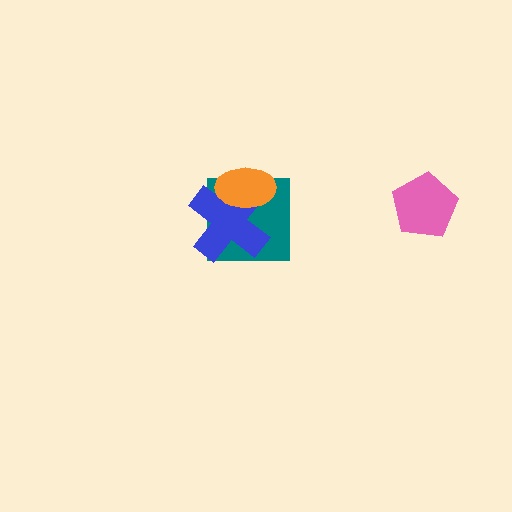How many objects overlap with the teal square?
2 objects overlap with the teal square.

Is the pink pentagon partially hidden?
No, no other shape covers it.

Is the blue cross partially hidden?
Yes, it is partially covered by another shape.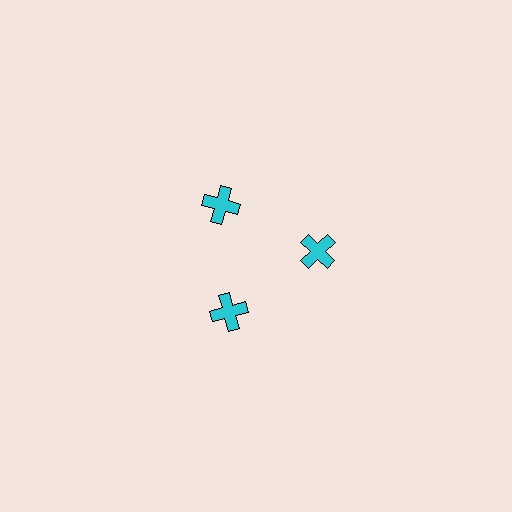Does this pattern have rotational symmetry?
Yes, this pattern has 3-fold rotational symmetry. It looks the same after rotating 120 degrees around the center.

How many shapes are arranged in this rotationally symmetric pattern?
There are 3 shapes, arranged in 3 groups of 1.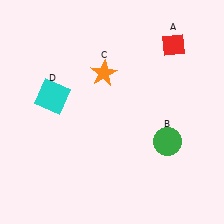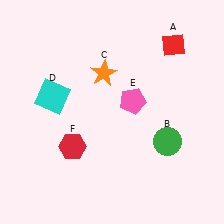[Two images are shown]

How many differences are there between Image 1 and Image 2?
There are 2 differences between the two images.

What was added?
A pink pentagon (E), a red hexagon (F) were added in Image 2.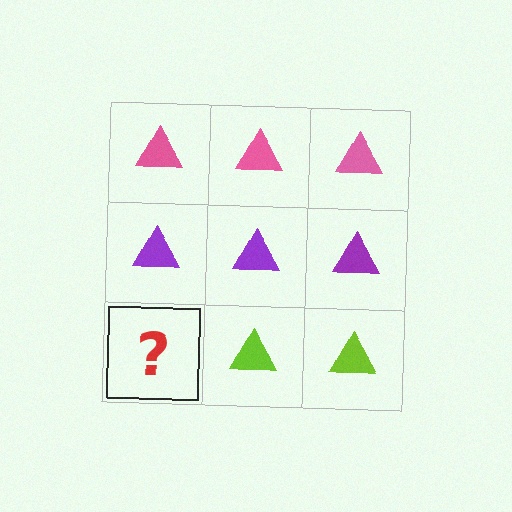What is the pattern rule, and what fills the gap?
The rule is that each row has a consistent color. The gap should be filled with a lime triangle.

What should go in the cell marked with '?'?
The missing cell should contain a lime triangle.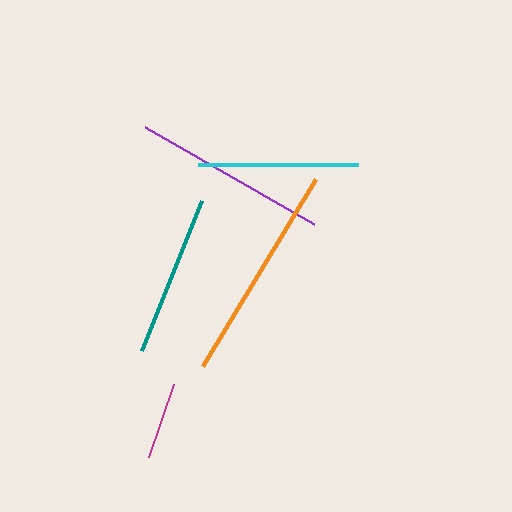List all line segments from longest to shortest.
From longest to shortest: orange, purple, teal, cyan, magenta.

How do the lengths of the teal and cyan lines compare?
The teal and cyan lines are approximately the same length.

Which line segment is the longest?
The orange line is the longest at approximately 219 pixels.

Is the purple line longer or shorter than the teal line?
The purple line is longer than the teal line.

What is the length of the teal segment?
The teal segment is approximately 162 pixels long.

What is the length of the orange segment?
The orange segment is approximately 219 pixels long.